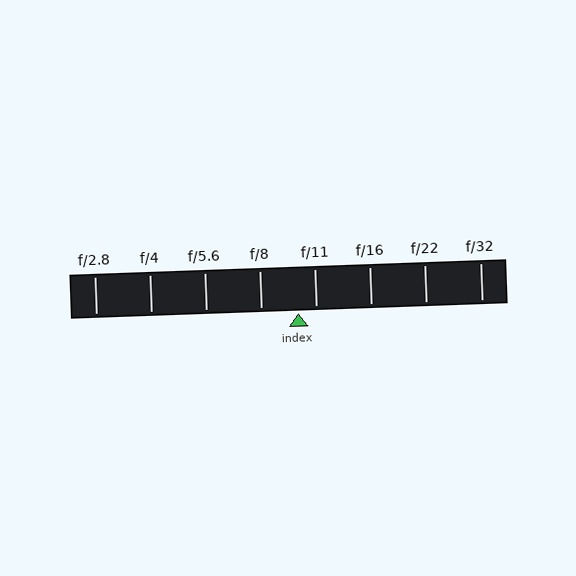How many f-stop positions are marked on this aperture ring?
There are 8 f-stop positions marked.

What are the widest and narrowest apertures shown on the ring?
The widest aperture shown is f/2.8 and the narrowest is f/32.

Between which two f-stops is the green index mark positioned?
The index mark is between f/8 and f/11.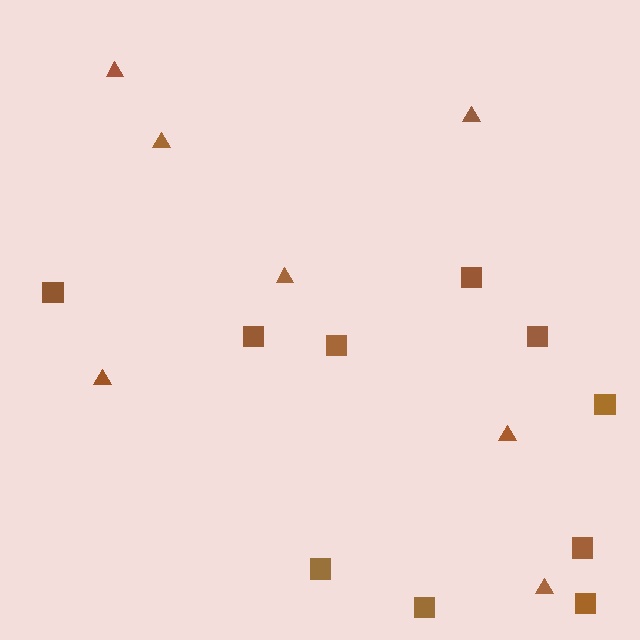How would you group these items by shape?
There are 2 groups: one group of squares (10) and one group of triangles (7).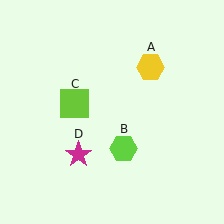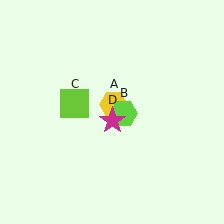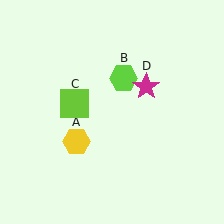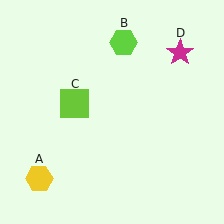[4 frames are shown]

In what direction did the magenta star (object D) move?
The magenta star (object D) moved up and to the right.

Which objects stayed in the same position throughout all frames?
Lime square (object C) remained stationary.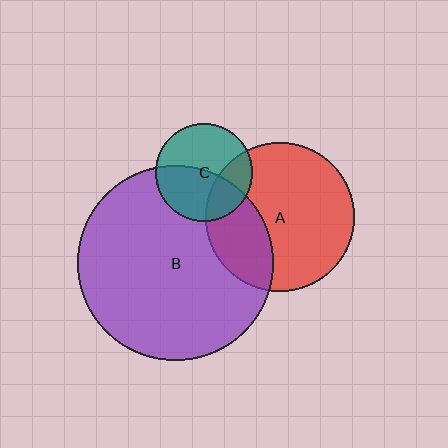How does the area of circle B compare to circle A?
Approximately 1.7 times.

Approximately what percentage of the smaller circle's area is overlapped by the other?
Approximately 30%.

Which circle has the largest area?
Circle B (purple).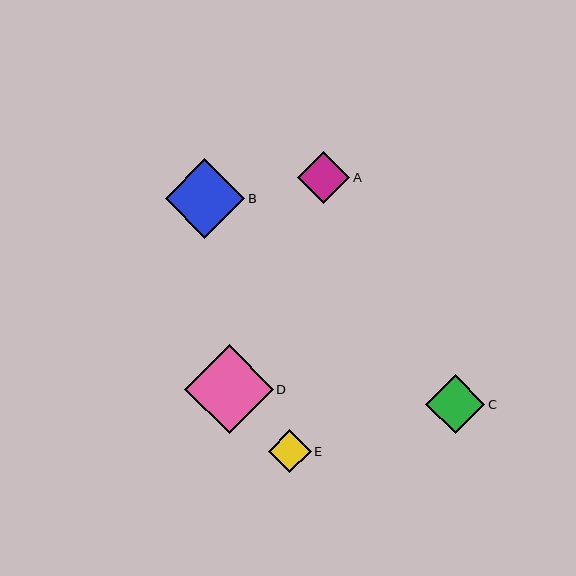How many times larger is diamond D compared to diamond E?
Diamond D is approximately 2.1 times the size of diamond E.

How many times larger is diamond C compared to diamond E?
Diamond C is approximately 1.4 times the size of diamond E.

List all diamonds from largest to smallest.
From largest to smallest: D, B, C, A, E.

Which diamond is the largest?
Diamond D is the largest with a size of approximately 88 pixels.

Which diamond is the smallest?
Diamond E is the smallest with a size of approximately 43 pixels.